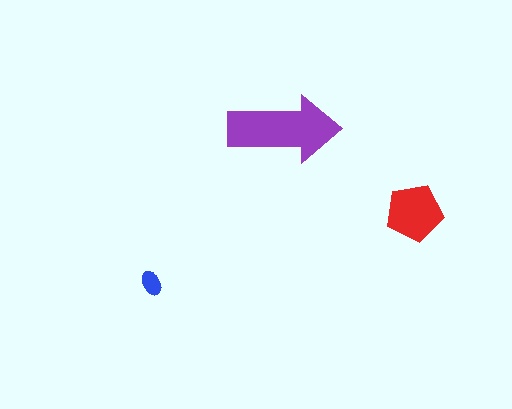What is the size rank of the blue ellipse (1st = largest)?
3rd.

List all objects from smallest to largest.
The blue ellipse, the red pentagon, the purple arrow.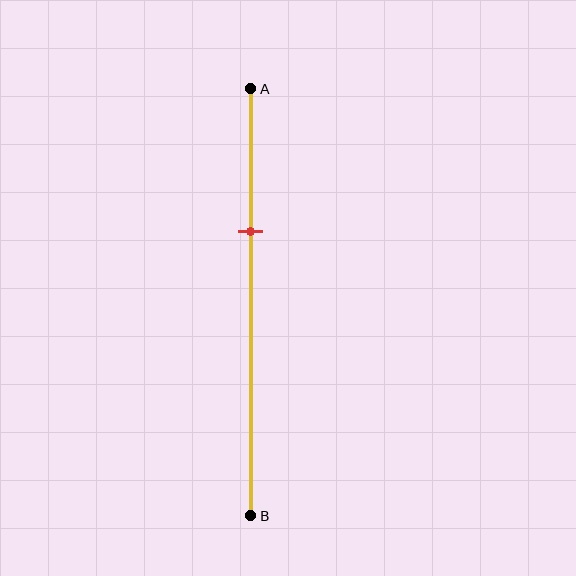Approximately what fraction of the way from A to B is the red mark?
The red mark is approximately 35% of the way from A to B.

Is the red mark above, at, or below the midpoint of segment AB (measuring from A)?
The red mark is above the midpoint of segment AB.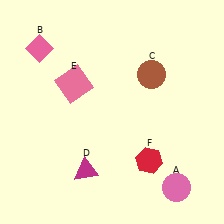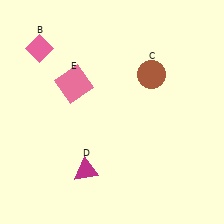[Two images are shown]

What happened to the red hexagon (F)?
The red hexagon (F) was removed in Image 2. It was in the bottom-right area of Image 1.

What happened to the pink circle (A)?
The pink circle (A) was removed in Image 2. It was in the bottom-right area of Image 1.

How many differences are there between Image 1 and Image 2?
There are 2 differences between the two images.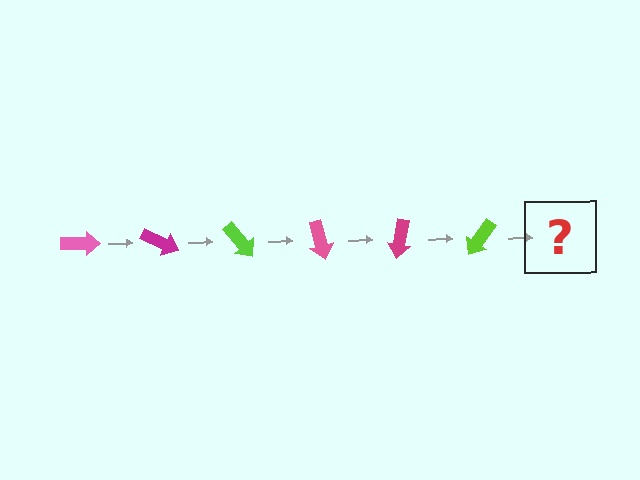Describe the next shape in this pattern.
It should be a pink arrow, rotated 150 degrees from the start.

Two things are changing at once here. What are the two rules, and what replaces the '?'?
The two rules are that it rotates 25 degrees each step and the color cycles through pink, magenta, and lime. The '?' should be a pink arrow, rotated 150 degrees from the start.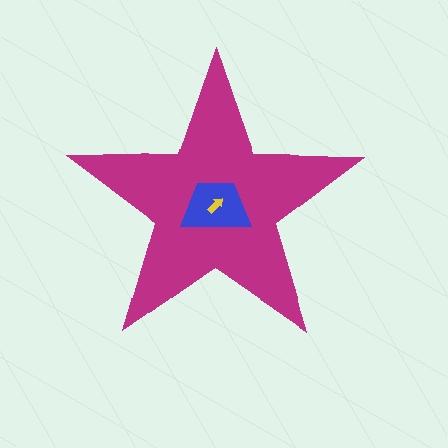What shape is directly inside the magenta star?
The blue trapezoid.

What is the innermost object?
The yellow arrow.